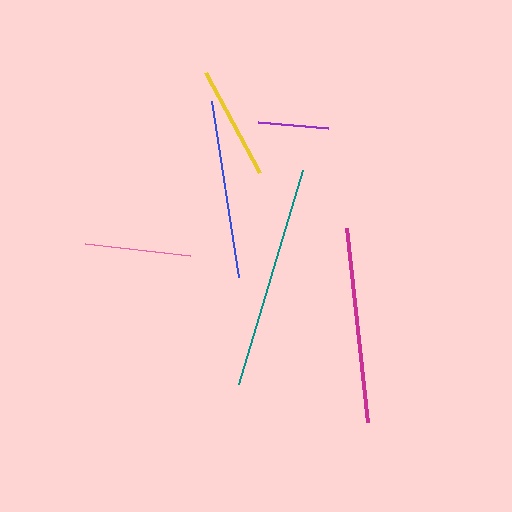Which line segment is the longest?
The teal line is the longest at approximately 223 pixels.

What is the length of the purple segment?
The purple segment is approximately 70 pixels long.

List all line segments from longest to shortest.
From longest to shortest: teal, magenta, blue, yellow, pink, purple.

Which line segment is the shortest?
The purple line is the shortest at approximately 70 pixels.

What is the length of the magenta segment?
The magenta segment is approximately 195 pixels long.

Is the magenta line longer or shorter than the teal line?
The teal line is longer than the magenta line.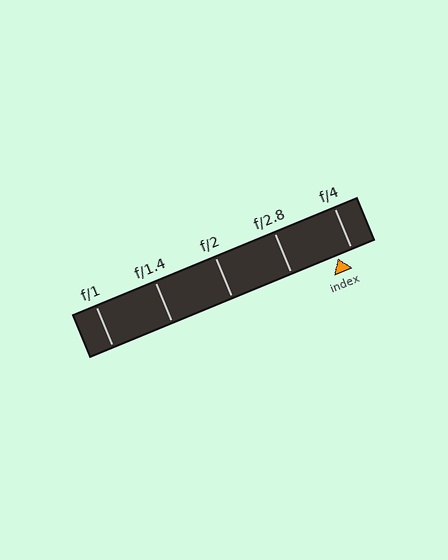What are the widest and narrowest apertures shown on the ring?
The widest aperture shown is f/1 and the narrowest is f/4.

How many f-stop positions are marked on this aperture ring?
There are 5 f-stop positions marked.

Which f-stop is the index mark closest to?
The index mark is closest to f/4.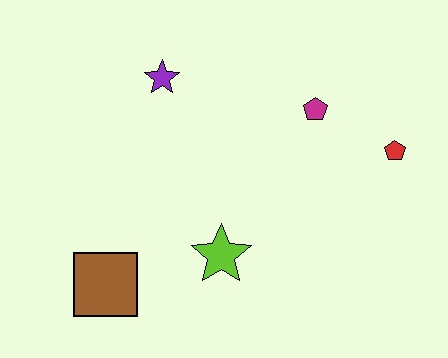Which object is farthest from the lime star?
The red pentagon is farthest from the lime star.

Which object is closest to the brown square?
The lime star is closest to the brown square.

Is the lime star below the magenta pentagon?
Yes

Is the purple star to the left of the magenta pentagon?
Yes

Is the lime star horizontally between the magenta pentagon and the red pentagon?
No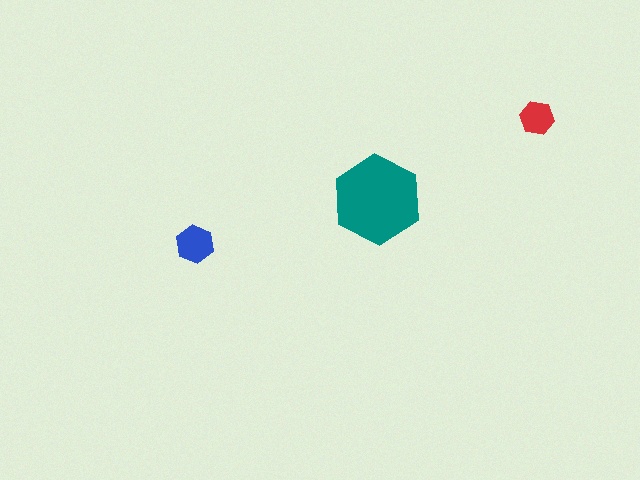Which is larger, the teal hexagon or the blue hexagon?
The teal one.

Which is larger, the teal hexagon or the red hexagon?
The teal one.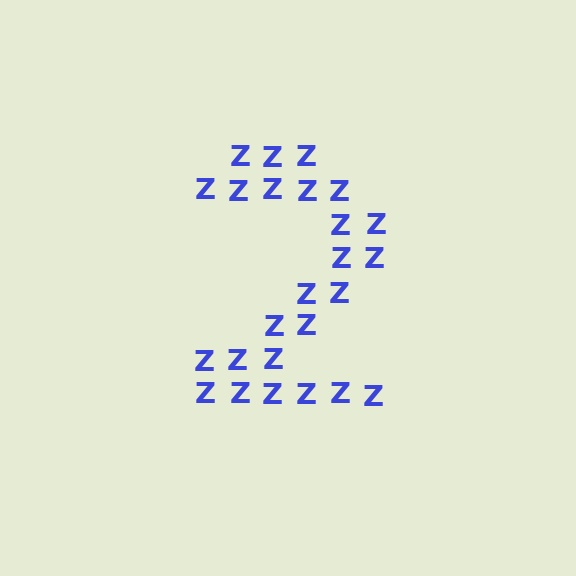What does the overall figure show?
The overall figure shows the digit 2.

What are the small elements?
The small elements are letter Z's.